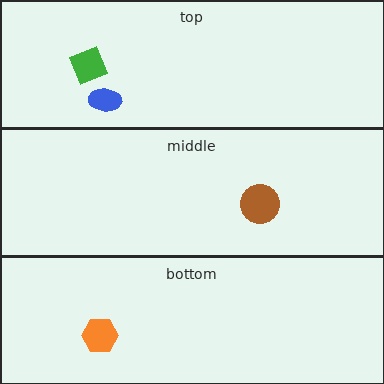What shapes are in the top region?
The blue ellipse, the green square.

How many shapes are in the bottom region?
1.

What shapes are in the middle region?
The brown circle.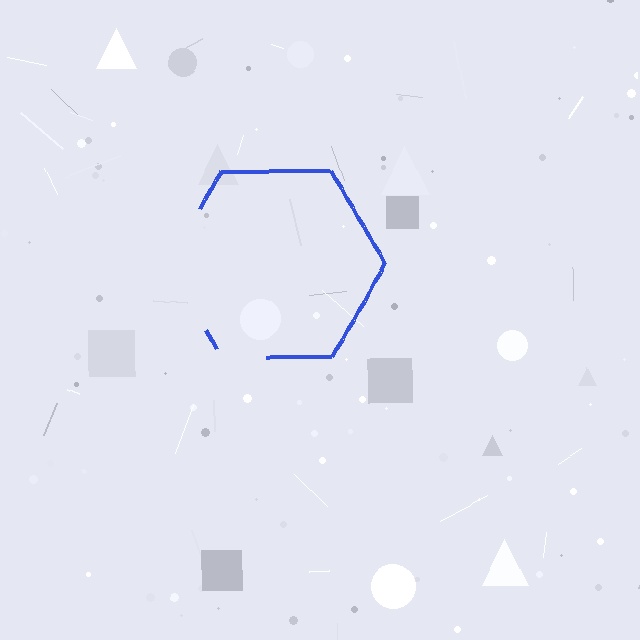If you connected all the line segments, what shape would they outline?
They would outline a hexagon.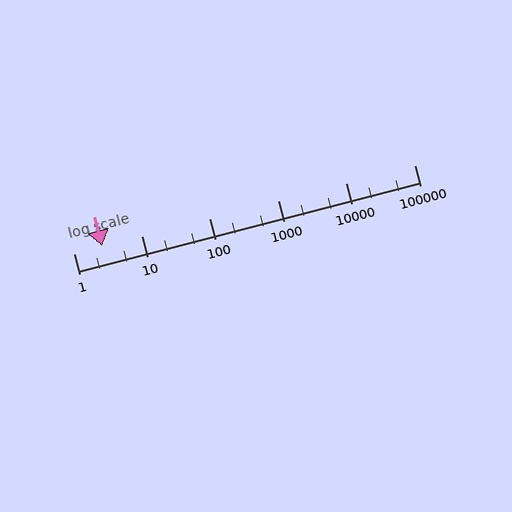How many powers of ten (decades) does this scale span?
The scale spans 5 decades, from 1 to 100000.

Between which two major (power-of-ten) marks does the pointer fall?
The pointer is between 1 and 10.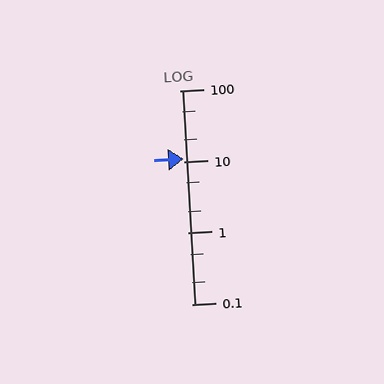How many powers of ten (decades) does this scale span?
The scale spans 3 decades, from 0.1 to 100.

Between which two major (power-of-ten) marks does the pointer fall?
The pointer is between 10 and 100.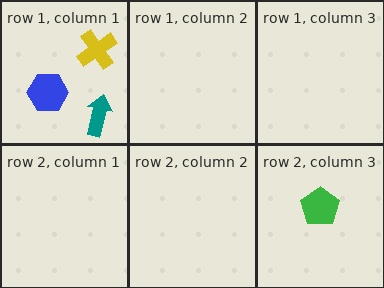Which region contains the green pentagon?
The row 2, column 3 region.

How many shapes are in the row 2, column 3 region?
1.